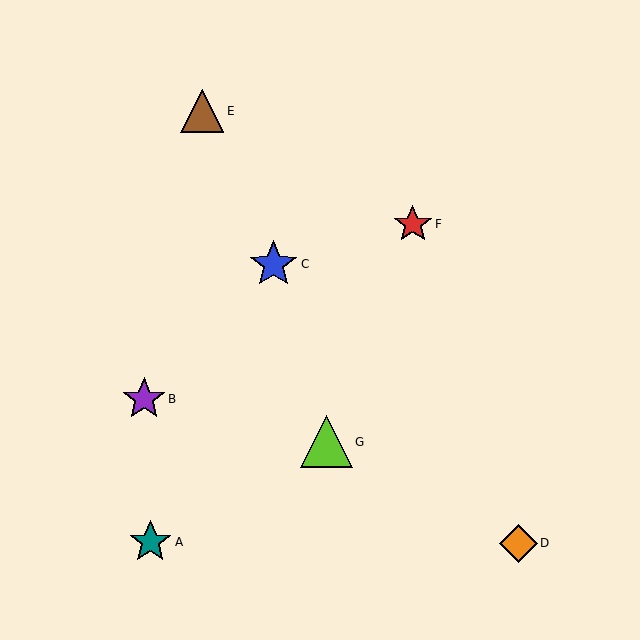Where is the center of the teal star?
The center of the teal star is at (150, 542).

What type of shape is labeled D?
Shape D is an orange diamond.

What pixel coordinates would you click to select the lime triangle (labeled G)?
Click at (326, 442) to select the lime triangle G.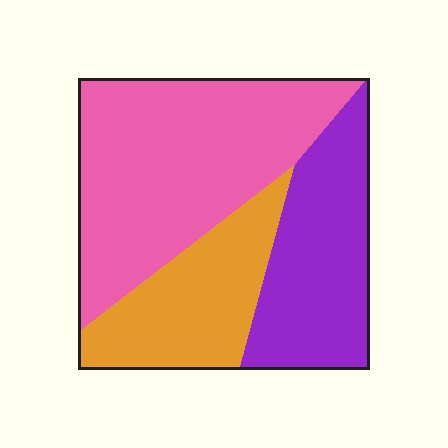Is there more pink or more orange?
Pink.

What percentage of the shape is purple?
Purple covers roughly 30% of the shape.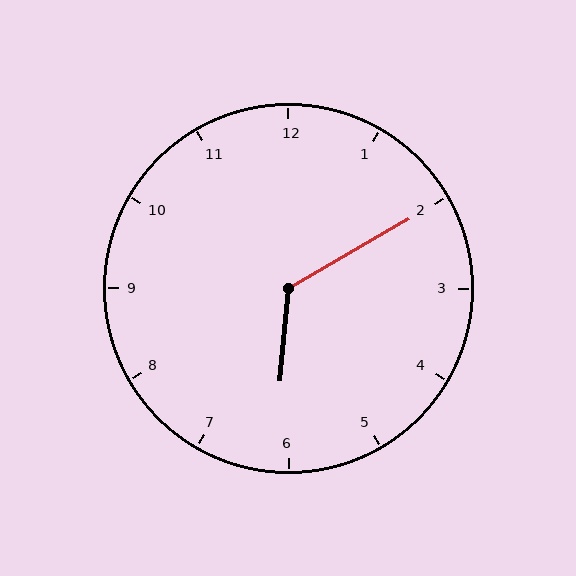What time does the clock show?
6:10.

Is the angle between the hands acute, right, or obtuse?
It is obtuse.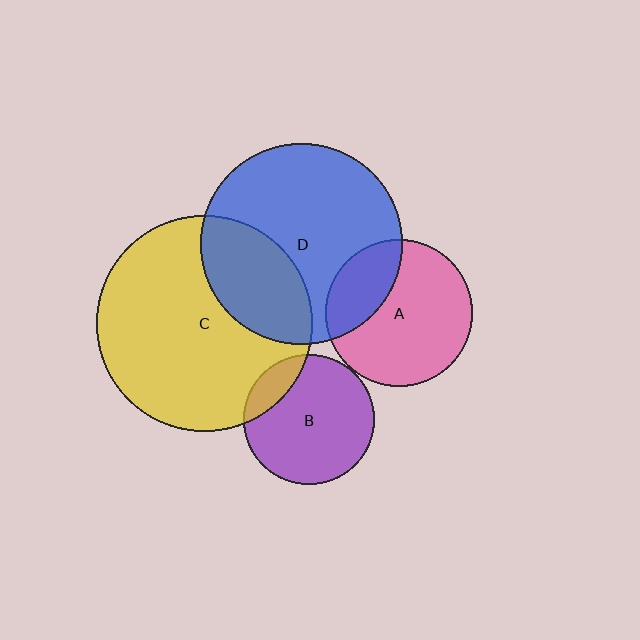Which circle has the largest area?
Circle C (yellow).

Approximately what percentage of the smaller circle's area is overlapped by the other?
Approximately 30%.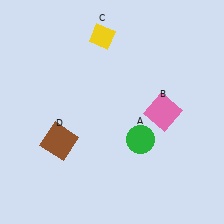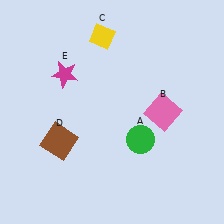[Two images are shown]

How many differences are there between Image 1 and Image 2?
There is 1 difference between the two images.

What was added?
A magenta star (E) was added in Image 2.